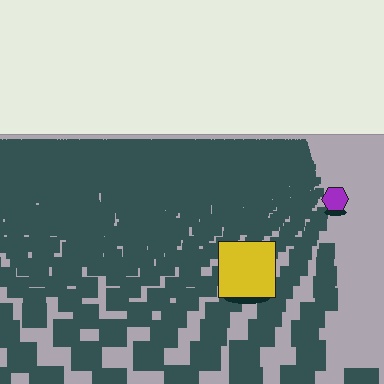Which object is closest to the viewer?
The yellow square is closest. The texture marks near it are larger and more spread out.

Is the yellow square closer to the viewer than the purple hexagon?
Yes. The yellow square is closer — you can tell from the texture gradient: the ground texture is coarser near it.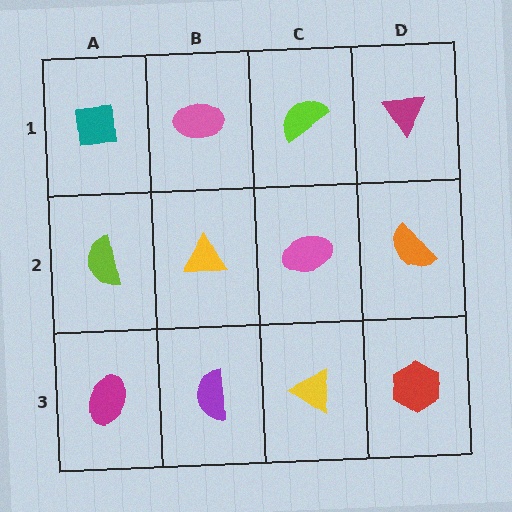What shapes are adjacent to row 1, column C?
A pink ellipse (row 2, column C), a pink ellipse (row 1, column B), a magenta triangle (row 1, column D).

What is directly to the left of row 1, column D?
A lime semicircle.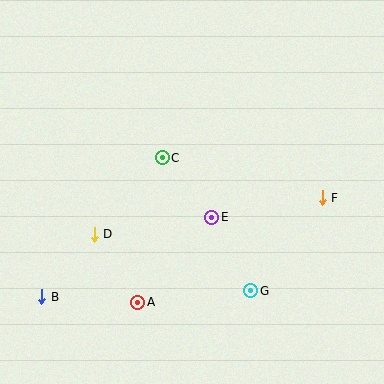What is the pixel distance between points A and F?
The distance between A and F is 212 pixels.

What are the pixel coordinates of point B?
Point B is at (42, 297).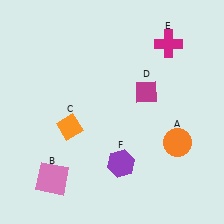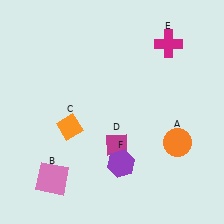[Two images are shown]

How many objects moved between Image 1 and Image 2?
1 object moved between the two images.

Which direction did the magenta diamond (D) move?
The magenta diamond (D) moved down.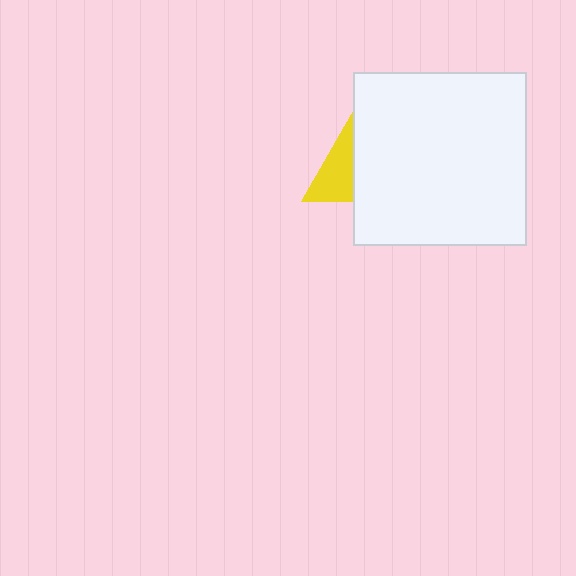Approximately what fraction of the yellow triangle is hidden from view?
Roughly 65% of the yellow triangle is hidden behind the white square.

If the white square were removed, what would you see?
You would see the complete yellow triangle.